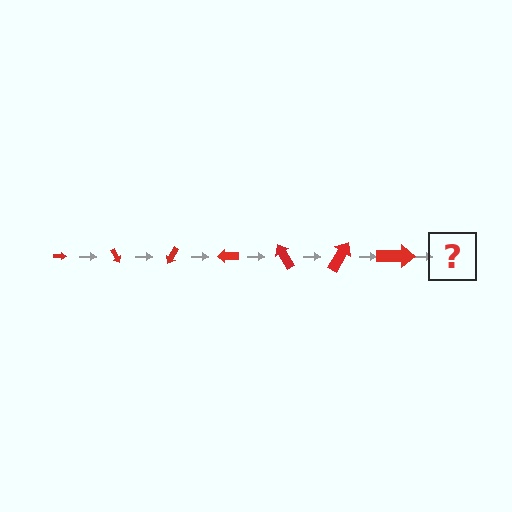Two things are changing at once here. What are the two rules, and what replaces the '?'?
The two rules are that the arrow grows larger each step and it rotates 60 degrees each step. The '?' should be an arrow, larger than the previous one and rotated 420 degrees from the start.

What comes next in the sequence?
The next element should be an arrow, larger than the previous one and rotated 420 degrees from the start.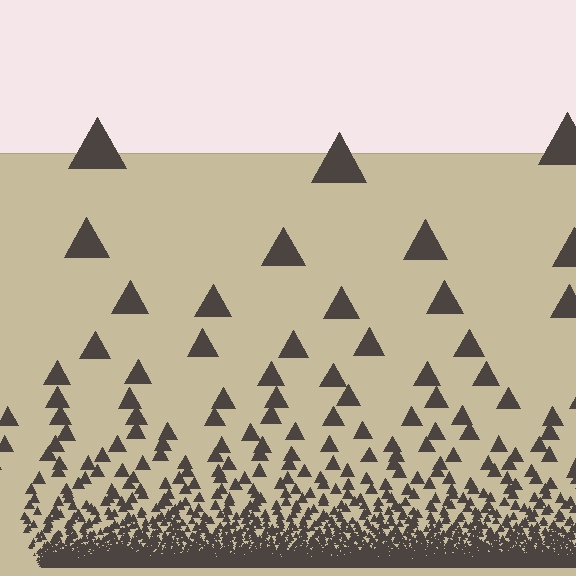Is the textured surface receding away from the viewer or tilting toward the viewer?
The surface appears to tilt toward the viewer. Texture elements get larger and sparser toward the top.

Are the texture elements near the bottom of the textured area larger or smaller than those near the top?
Smaller. The gradient is inverted — elements near the bottom are smaller and denser.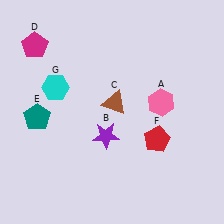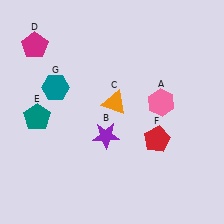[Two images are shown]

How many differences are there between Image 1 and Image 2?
There are 2 differences between the two images.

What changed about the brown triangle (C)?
In Image 1, C is brown. In Image 2, it changed to orange.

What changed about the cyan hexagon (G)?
In Image 1, G is cyan. In Image 2, it changed to teal.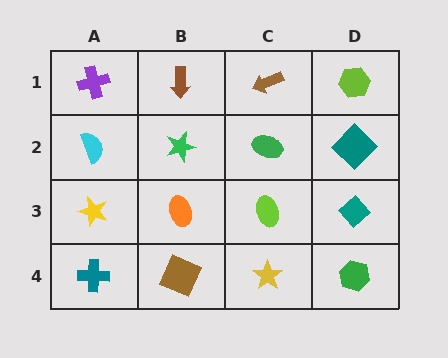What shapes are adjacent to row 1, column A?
A cyan semicircle (row 2, column A), a brown arrow (row 1, column B).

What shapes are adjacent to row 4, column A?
A yellow star (row 3, column A), a brown square (row 4, column B).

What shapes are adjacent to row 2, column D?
A lime hexagon (row 1, column D), a teal diamond (row 3, column D), a green ellipse (row 2, column C).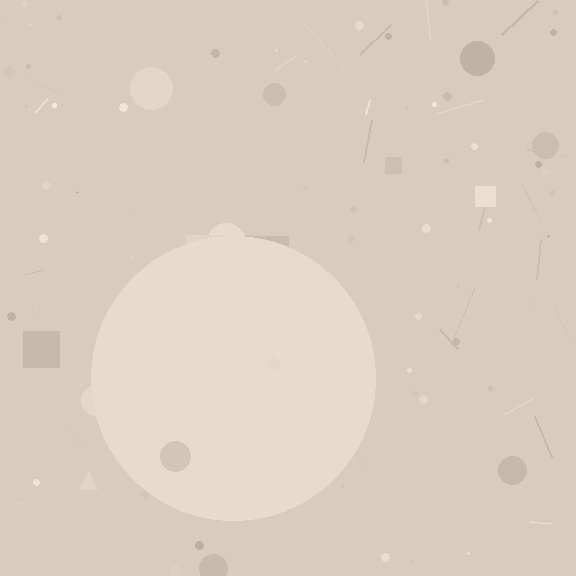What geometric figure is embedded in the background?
A circle is embedded in the background.